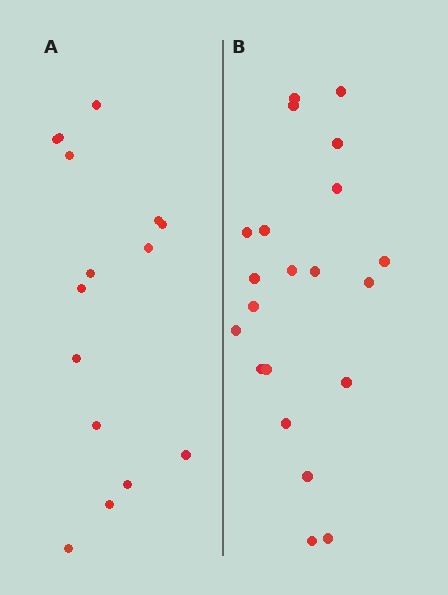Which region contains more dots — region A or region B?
Region B (the right region) has more dots.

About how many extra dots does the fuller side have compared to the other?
Region B has about 6 more dots than region A.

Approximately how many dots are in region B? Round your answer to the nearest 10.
About 20 dots. (The exact count is 21, which rounds to 20.)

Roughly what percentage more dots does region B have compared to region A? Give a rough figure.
About 40% more.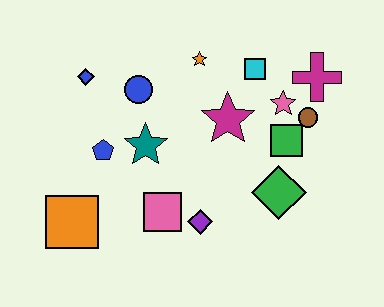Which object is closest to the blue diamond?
The blue circle is closest to the blue diamond.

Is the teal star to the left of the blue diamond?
No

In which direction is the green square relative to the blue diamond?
The green square is to the right of the blue diamond.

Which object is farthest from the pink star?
The orange square is farthest from the pink star.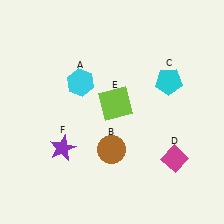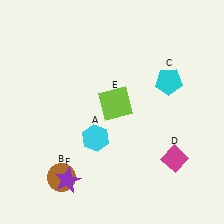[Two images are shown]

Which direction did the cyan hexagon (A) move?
The cyan hexagon (A) moved down.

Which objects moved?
The objects that moved are: the cyan hexagon (A), the brown circle (B), the purple star (F).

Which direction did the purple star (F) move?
The purple star (F) moved down.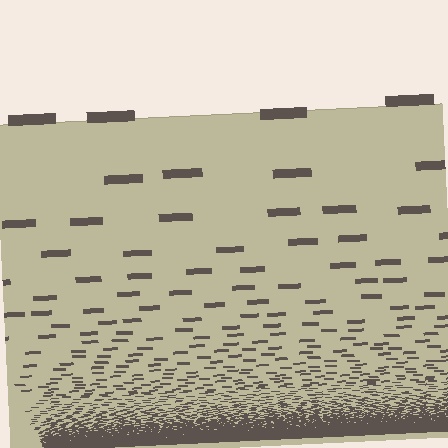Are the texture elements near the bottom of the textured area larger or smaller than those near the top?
Smaller. The gradient is inverted — elements near the bottom are smaller and denser.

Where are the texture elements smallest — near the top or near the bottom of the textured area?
Near the bottom.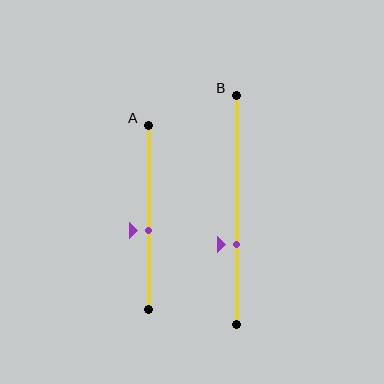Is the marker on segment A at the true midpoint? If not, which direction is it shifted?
No, the marker on segment A is shifted downward by about 7% of the segment length.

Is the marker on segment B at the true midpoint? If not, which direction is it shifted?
No, the marker on segment B is shifted downward by about 15% of the segment length.